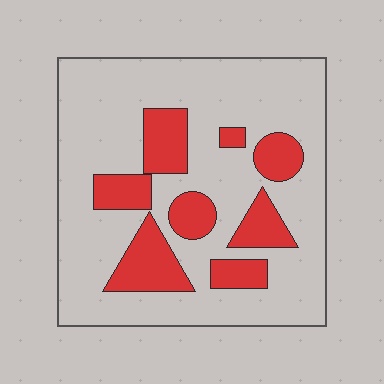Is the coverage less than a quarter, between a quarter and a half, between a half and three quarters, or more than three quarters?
Less than a quarter.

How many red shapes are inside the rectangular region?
8.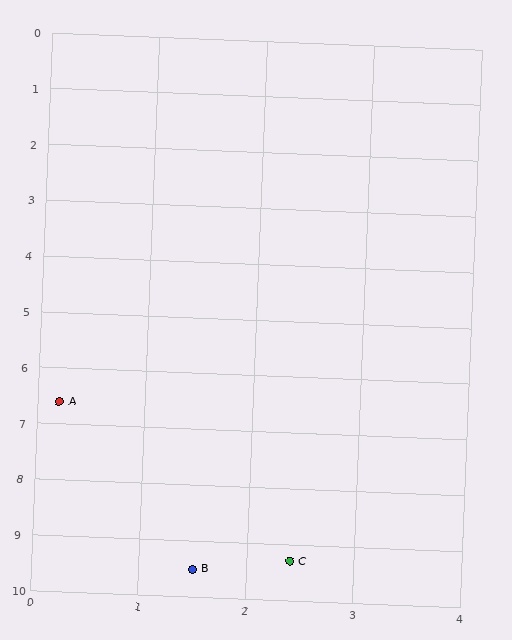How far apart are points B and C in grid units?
Points B and C are about 0.9 grid units apart.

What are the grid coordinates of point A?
Point A is at approximately (0.2, 6.6).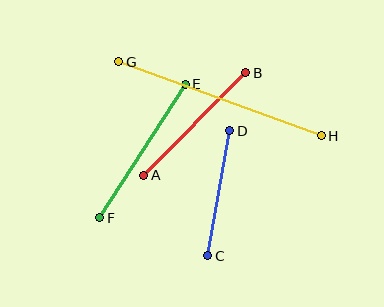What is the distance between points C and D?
The distance is approximately 127 pixels.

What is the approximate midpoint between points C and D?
The midpoint is at approximately (219, 193) pixels.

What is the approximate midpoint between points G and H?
The midpoint is at approximately (220, 99) pixels.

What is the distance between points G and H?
The distance is approximately 215 pixels.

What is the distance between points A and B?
The distance is approximately 145 pixels.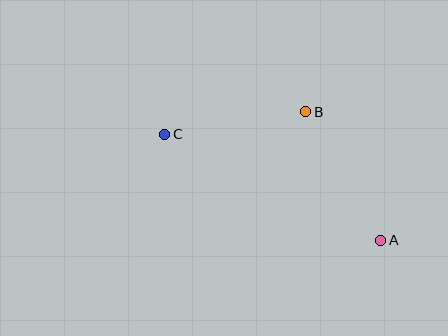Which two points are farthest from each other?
Points A and C are farthest from each other.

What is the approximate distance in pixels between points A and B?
The distance between A and B is approximately 148 pixels.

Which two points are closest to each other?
Points B and C are closest to each other.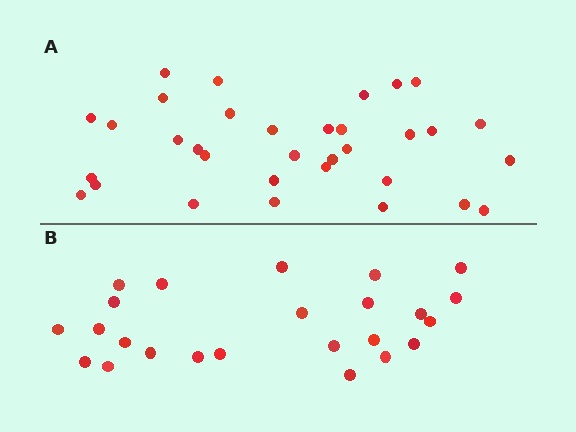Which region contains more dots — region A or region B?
Region A (the top region) has more dots.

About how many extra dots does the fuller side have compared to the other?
Region A has roughly 8 or so more dots than region B.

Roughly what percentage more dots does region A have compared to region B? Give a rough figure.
About 40% more.